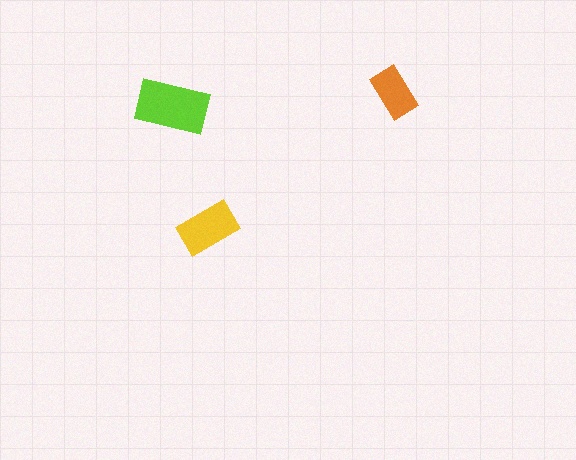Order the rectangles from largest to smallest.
the lime one, the yellow one, the orange one.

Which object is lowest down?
The yellow rectangle is bottommost.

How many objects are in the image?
There are 3 objects in the image.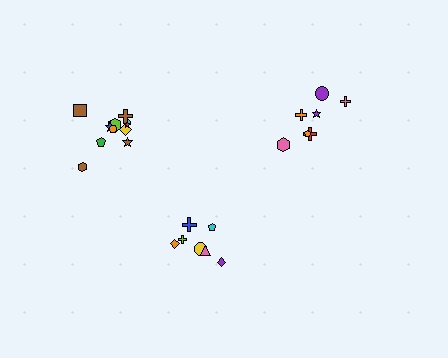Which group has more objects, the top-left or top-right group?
The top-left group.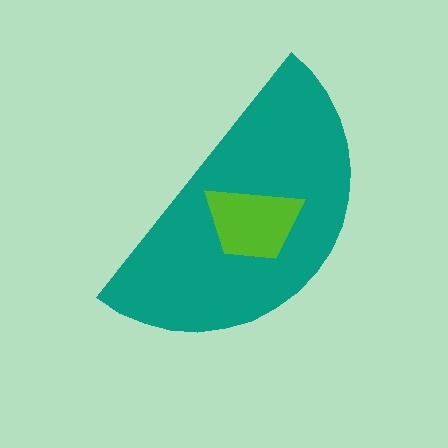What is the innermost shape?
The lime trapezoid.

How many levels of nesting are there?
2.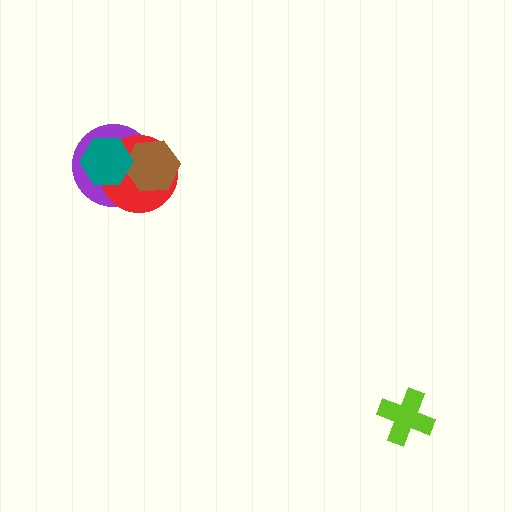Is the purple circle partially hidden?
Yes, it is partially covered by another shape.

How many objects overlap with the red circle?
3 objects overlap with the red circle.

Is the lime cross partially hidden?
No, no other shape covers it.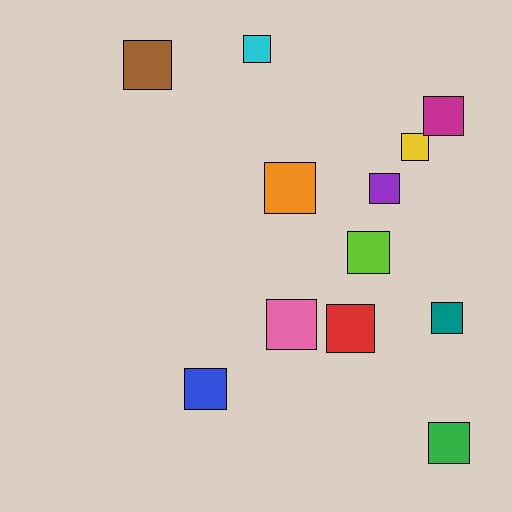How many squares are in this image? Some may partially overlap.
There are 12 squares.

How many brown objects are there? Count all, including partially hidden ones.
There is 1 brown object.